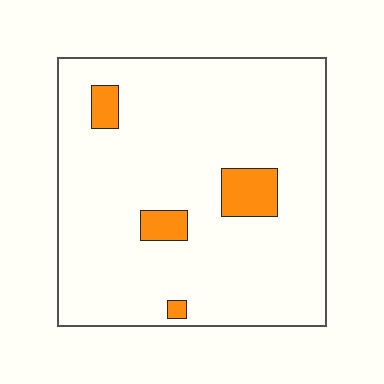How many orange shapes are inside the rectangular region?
4.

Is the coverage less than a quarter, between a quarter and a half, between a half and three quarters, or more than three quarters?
Less than a quarter.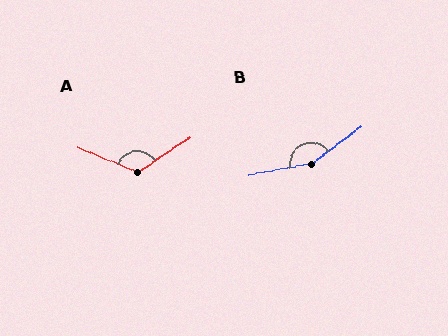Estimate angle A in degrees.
Approximately 124 degrees.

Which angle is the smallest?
A, at approximately 124 degrees.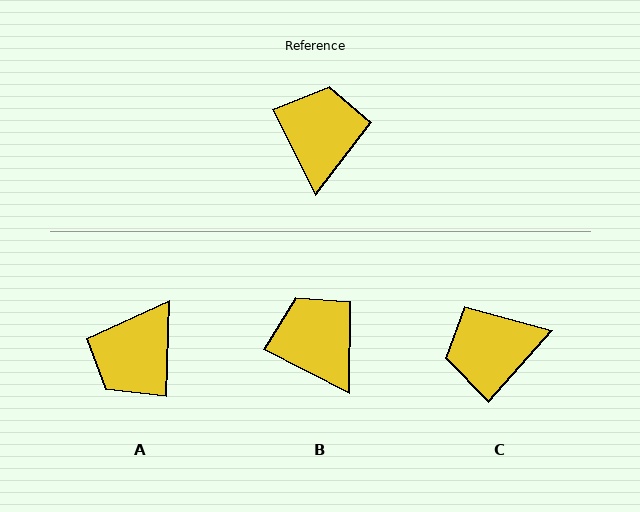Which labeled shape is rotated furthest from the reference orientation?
A, about 152 degrees away.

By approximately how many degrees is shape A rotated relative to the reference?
Approximately 152 degrees counter-clockwise.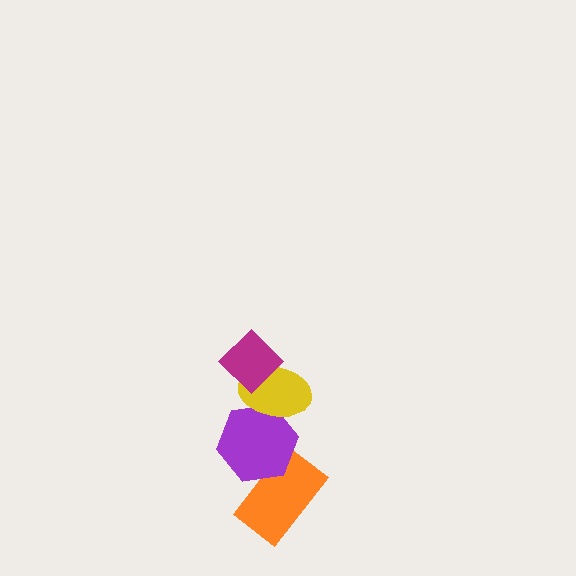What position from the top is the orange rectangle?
The orange rectangle is 4th from the top.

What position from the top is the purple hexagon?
The purple hexagon is 3rd from the top.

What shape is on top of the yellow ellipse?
The magenta diamond is on top of the yellow ellipse.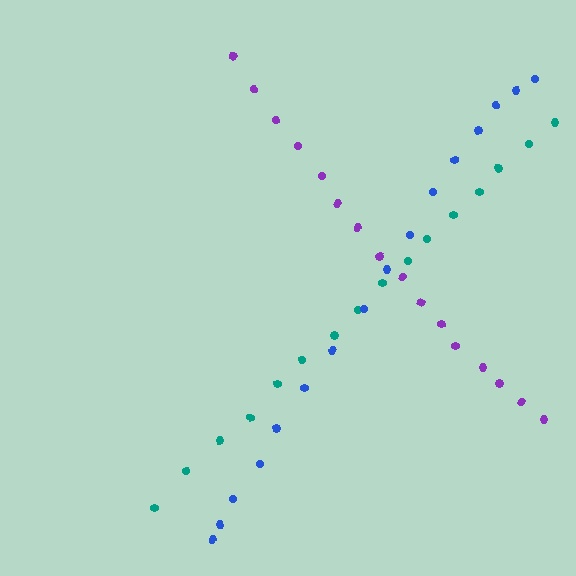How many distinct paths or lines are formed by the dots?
There are 3 distinct paths.